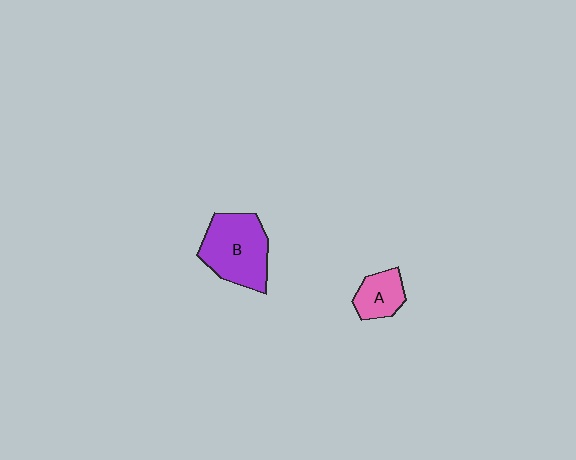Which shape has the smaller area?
Shape A (pink).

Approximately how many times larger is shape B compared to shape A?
Approximately 2.1 times.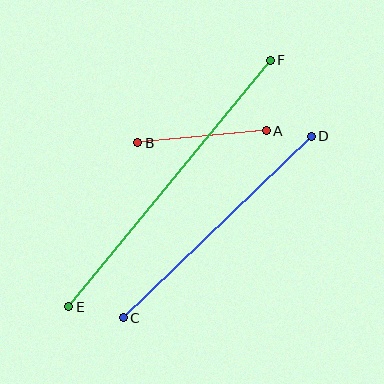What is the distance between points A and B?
The distance is approximately 129 pixels.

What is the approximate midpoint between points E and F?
The midpoint is at approximately (169, 184) pixels.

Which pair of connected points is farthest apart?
Points E and F are farthest apart.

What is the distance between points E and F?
The distance is approximately 319 pixels.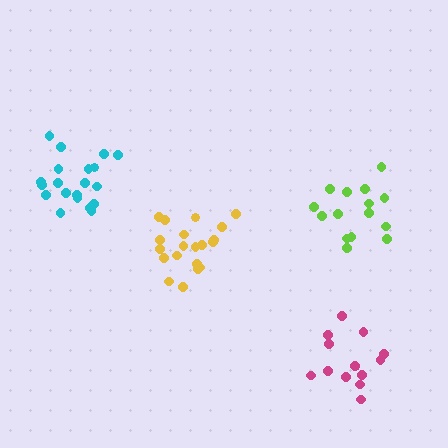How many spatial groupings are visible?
There are 4 spatial groupings.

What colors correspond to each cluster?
The clusters are colored: lime, cyan, magenta, yellow.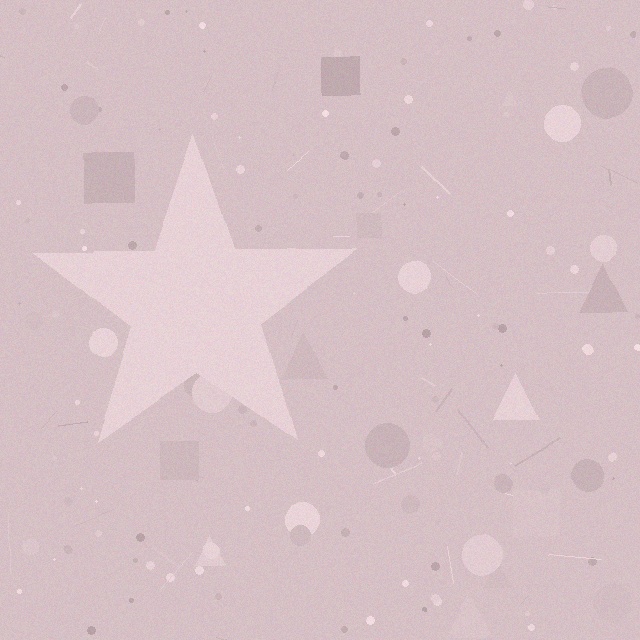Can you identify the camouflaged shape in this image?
The camouflaged shape is a star.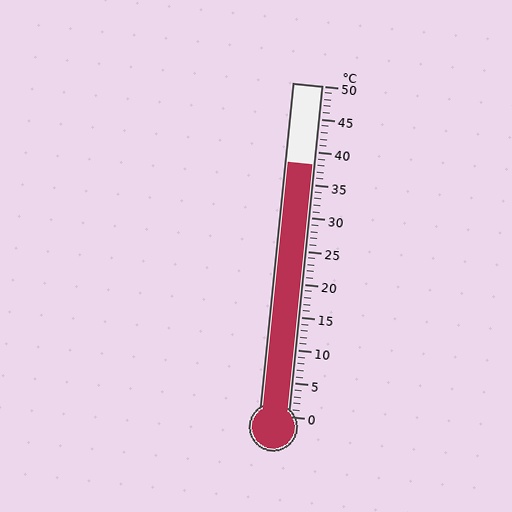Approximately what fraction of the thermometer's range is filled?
The thermometer is filled to approximately 75% of its range.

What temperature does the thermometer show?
The thermometer shows approximately 38°C.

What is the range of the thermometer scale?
The thermometer scale ranges from 0°C to 50°C.